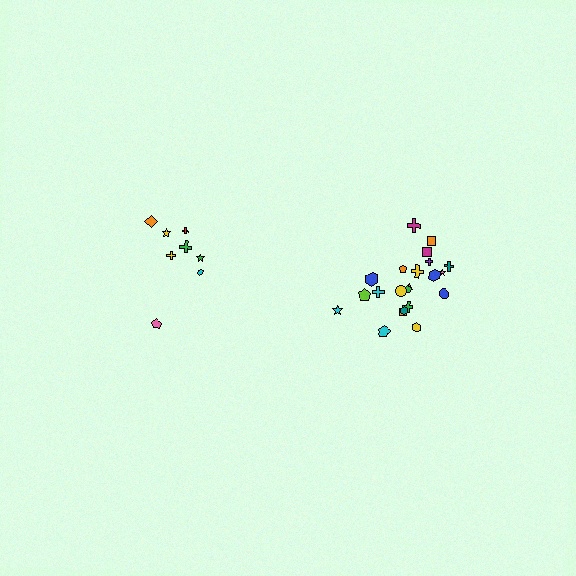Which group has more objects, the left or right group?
The right group.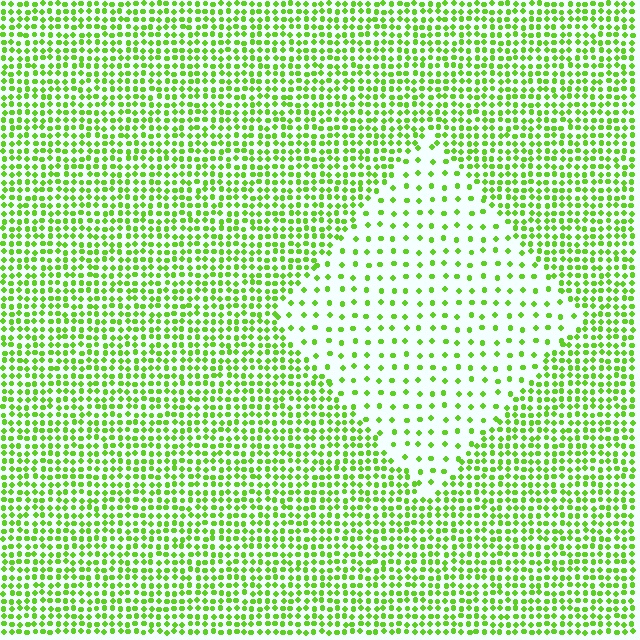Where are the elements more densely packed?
The elements are more densely packed outside the diamond boundary.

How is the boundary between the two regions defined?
The boundary is defined by a change in element density (approximately 2.8x ratio). All elements are the same color, size, and shape.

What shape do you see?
I see a diamond.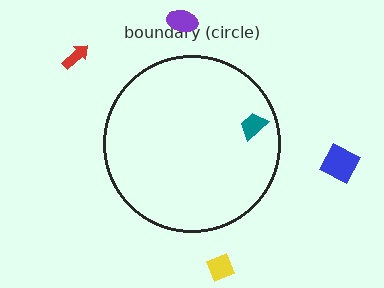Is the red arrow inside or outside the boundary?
Outside.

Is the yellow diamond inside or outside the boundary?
Outside.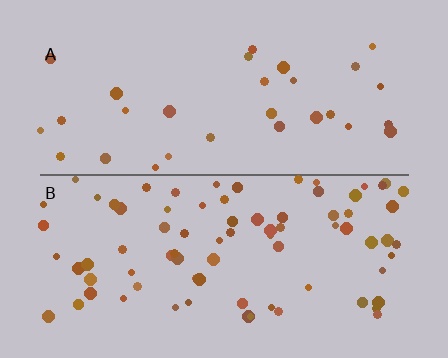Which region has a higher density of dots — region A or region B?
B (the bottom).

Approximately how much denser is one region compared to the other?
Approximately 2.5× — region B over region A.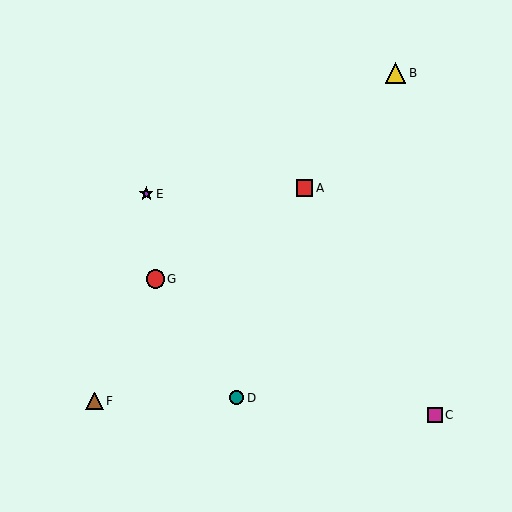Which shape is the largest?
The yellow triangle (labeled B) is the largest.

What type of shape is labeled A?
Shape A is a red square.